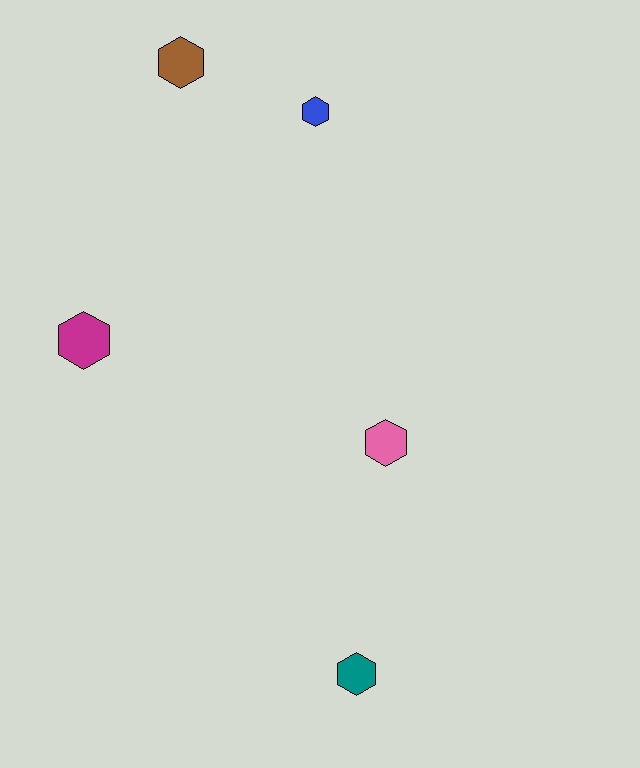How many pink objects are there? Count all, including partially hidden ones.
There is 1 pink object.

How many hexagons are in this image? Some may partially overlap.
There are 5 hexagons.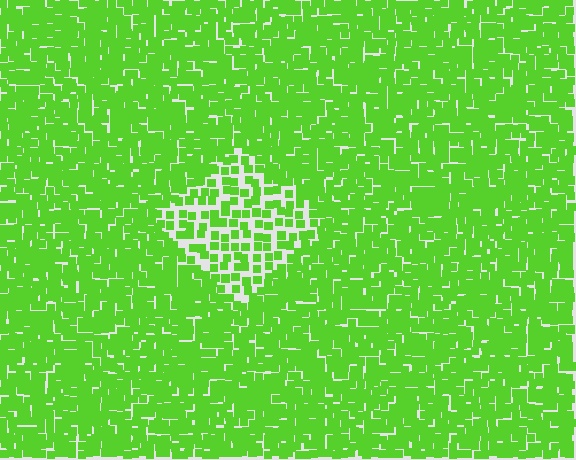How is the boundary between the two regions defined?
The boundary is defined by a change in element density (approximately 2.0x ratio). All elements are the same color, size, and shape.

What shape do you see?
I see a diamond.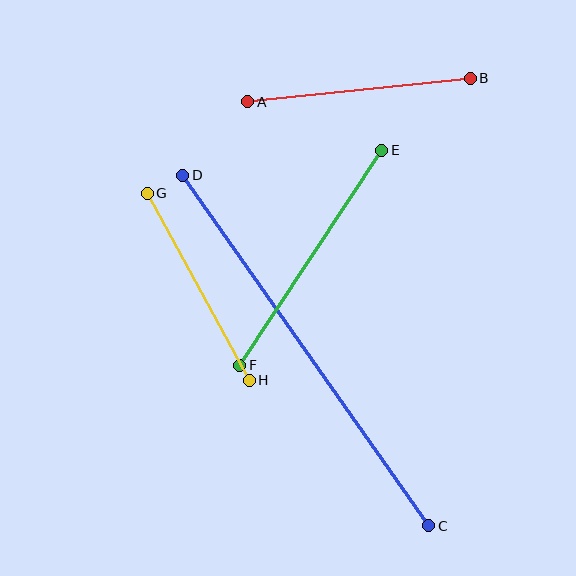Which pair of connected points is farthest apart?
Points C and D are farthest apart.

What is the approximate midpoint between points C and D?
The midpoint is at approximately (306, 351) pixels.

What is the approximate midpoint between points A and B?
The midpoint is at approximately (359, 90) pixels.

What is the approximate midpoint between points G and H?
The midpoint is at approximately (198, 287) pixels.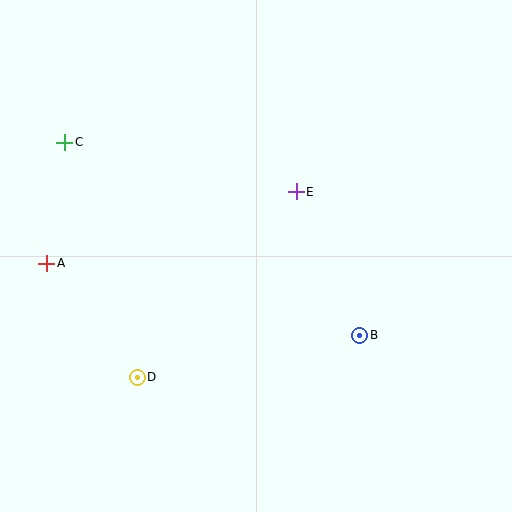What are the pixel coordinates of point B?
Point B is at (360, 335).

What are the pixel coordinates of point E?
Point E is at (296, 192).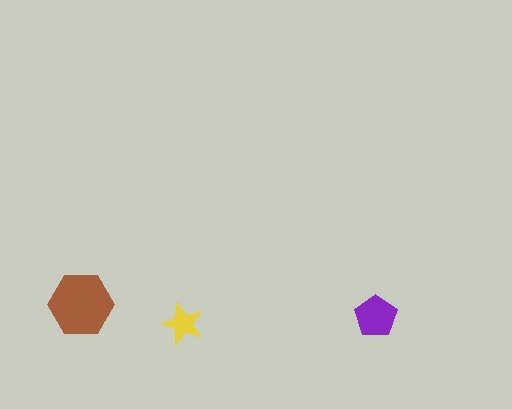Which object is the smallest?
The yellow star.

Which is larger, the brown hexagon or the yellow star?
The brown hexagon.